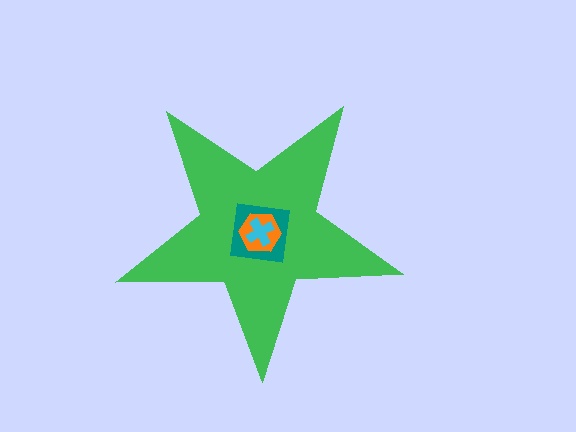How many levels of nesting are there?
4.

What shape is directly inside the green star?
The teal square.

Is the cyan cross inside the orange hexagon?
Yes.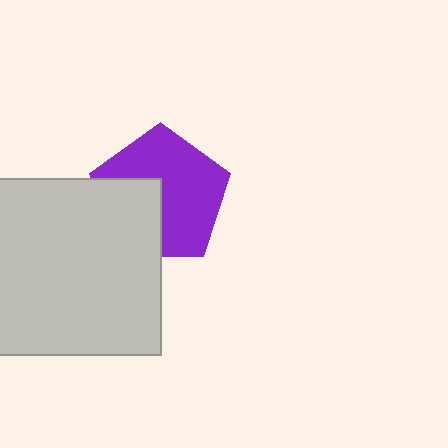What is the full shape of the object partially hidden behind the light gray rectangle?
The partially hidden object is a purple pentagon.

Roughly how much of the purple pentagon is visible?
About half of it is visible (roughly 65%).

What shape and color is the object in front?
The object in front is a light gray rectangle.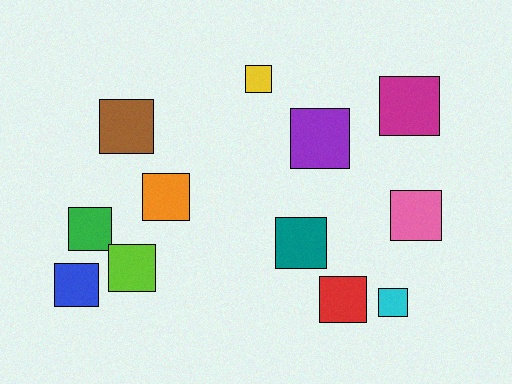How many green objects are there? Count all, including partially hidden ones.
There is 1 green object.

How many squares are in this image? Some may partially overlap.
There are 12 squares.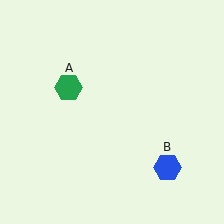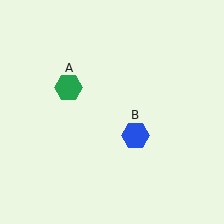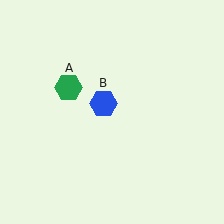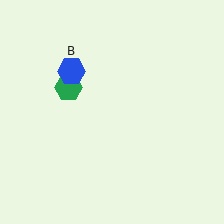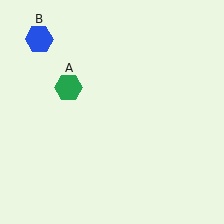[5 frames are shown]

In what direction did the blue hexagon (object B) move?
The blue hexagon (object B) moved up and to the left.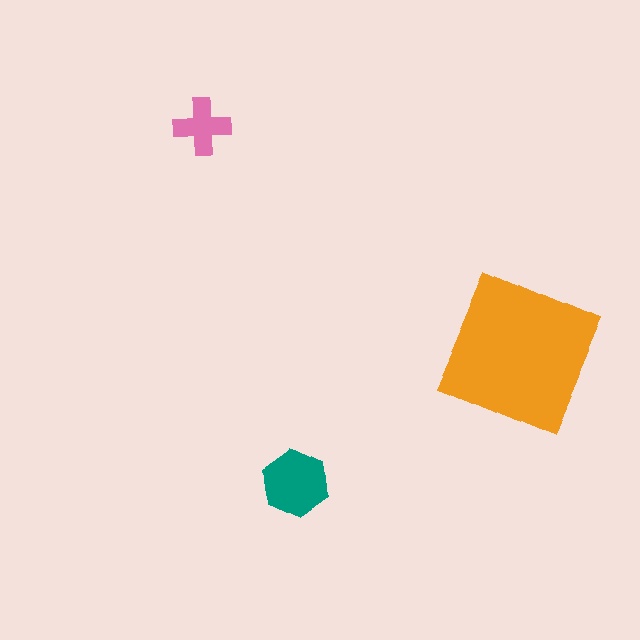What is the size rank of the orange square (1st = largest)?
1st.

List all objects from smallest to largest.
The pink cross, the teal hexagon, the orange square.